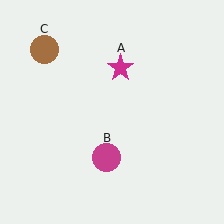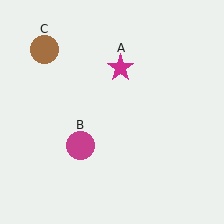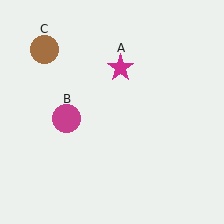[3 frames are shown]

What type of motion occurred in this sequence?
The magenta circle (object B) rotated clockwise around the center of the scene.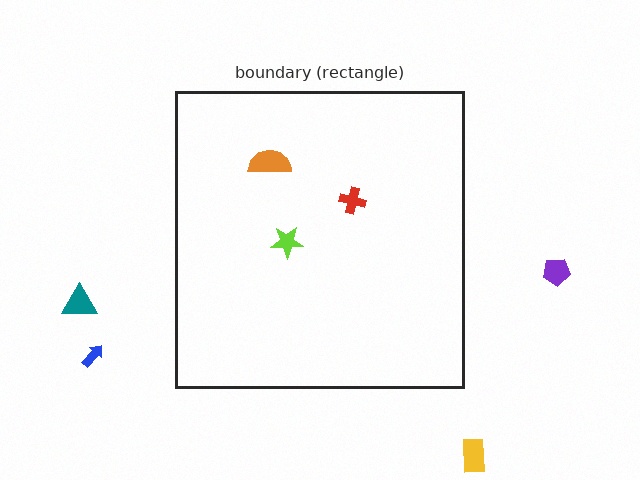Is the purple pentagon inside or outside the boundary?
Outside.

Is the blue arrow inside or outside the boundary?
Outside.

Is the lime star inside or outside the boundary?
Inside.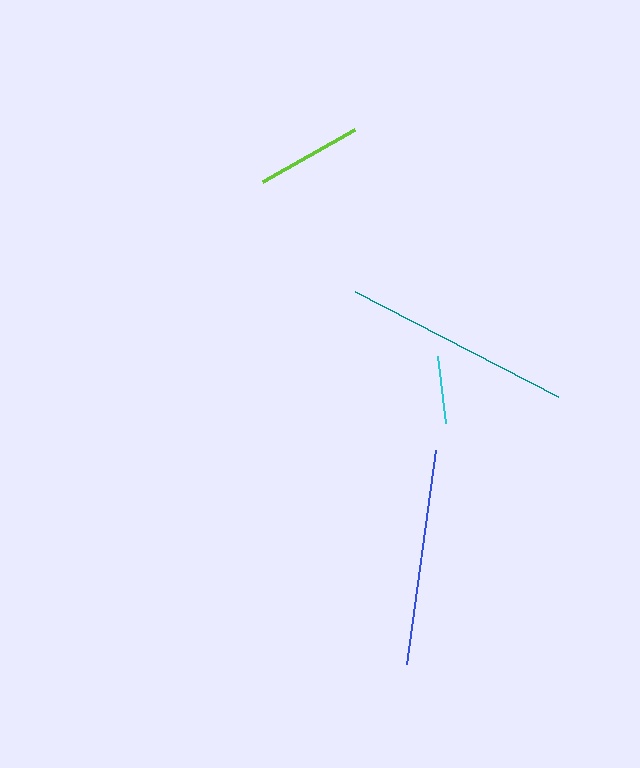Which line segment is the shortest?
The cyan line is the shortest at approximately 68 pixels.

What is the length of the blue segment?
The blue segment is approximately 217 pixels long.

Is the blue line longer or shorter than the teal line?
The teal line is longer than the blue line.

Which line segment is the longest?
The teal line is the longest at approximately 229 pixels.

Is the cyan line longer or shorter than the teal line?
The teal line is longer than the cyan line.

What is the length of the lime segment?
The lime segment is approximately 106 pixels long.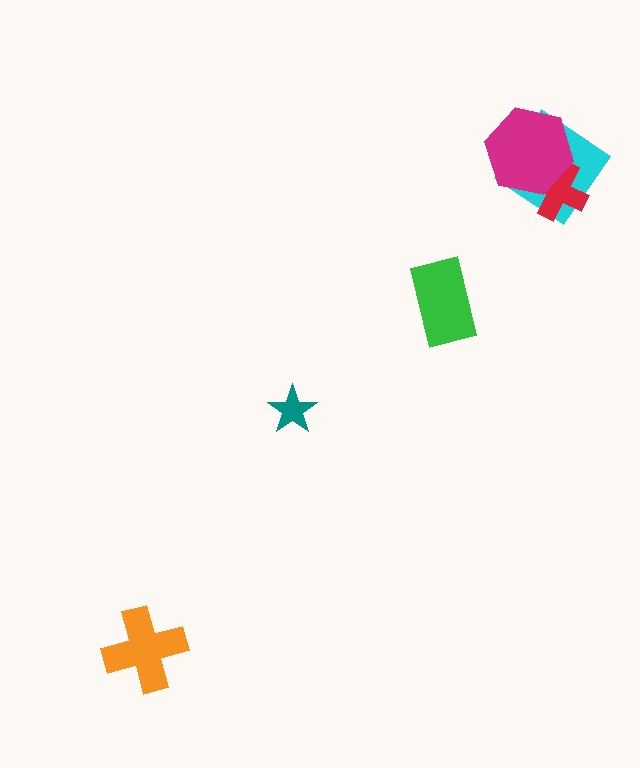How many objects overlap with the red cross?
2 objects overlap with the red cross.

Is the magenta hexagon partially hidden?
No, no other shape covers it.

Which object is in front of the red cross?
The magenta hexagon is in front of the red cross.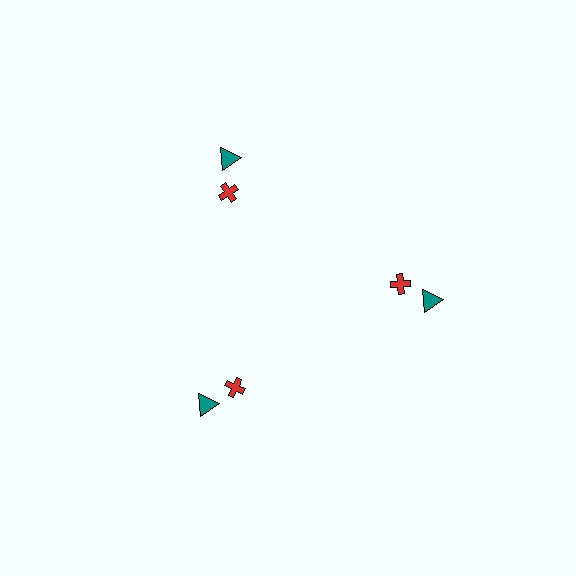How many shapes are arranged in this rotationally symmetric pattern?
There are 6 shapes, arranged in 3 groups of 2.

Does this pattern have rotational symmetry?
Yes, this pattern has 3-fold rotational symmetry. It looks the same after rotating 120 degrees around the center.